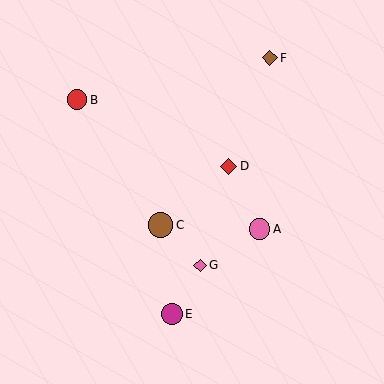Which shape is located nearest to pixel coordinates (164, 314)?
The magenta circle (labeled E) at (172, 314) is nearest to that location.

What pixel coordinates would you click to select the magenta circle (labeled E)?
Click at (172, 314) to select the magenta circle E.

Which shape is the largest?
The brown circle (labeled C) is the largest.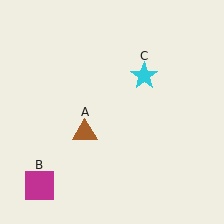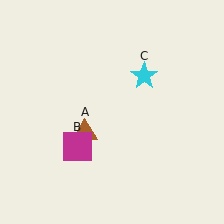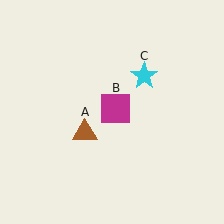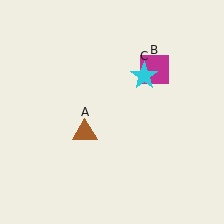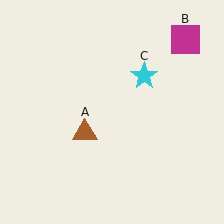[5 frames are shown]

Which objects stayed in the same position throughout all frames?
Brown triangle (object A) and cyan star (object C) remained stationary.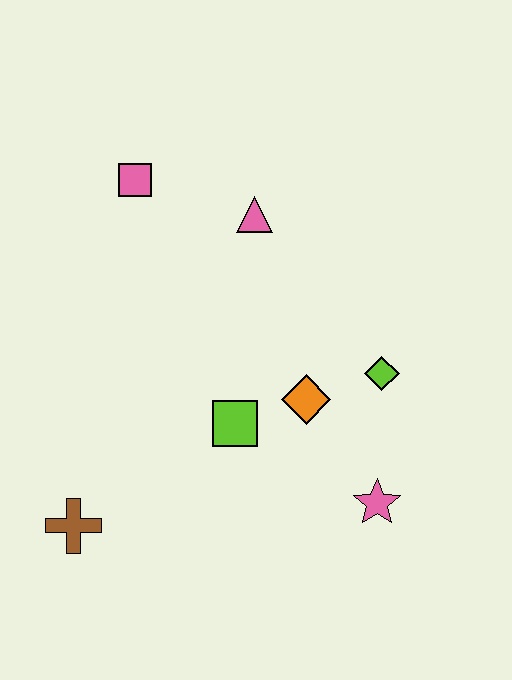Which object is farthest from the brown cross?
The pink triangle is farthest from the brown cross.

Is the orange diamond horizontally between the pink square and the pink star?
Yes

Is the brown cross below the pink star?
Yes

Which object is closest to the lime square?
The orange diamond is closest to the lime square.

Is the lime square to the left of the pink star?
Yes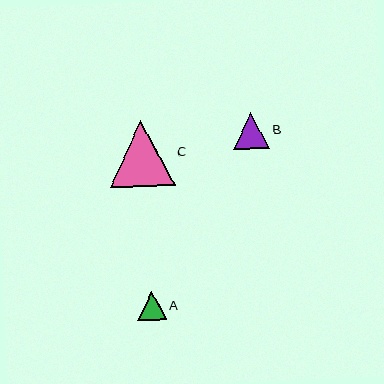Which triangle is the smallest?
Triangle A is the smallest with a size of approximately 29 pixels.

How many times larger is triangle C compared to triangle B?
Triangle C is approximately 1.8 times the size of triangle B.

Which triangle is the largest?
Triangle C is the largest with a size of approximately 65 pixels.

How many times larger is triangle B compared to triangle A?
Triangle B is approximately 1.3 times the size of triangle A.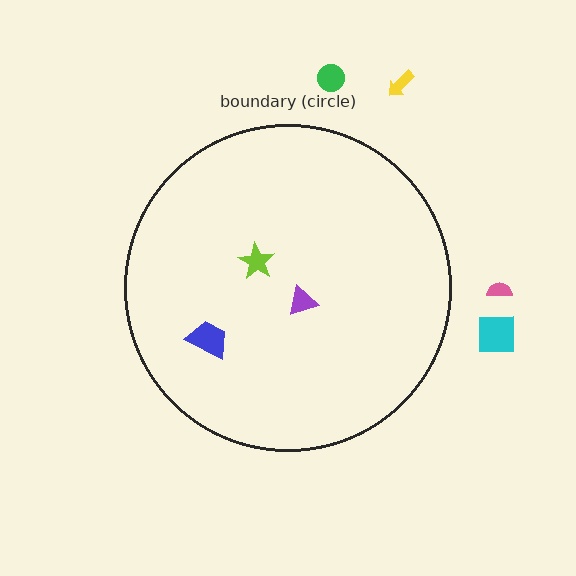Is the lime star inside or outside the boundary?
Inside.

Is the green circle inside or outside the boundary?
Outside.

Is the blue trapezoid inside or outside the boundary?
Inside.